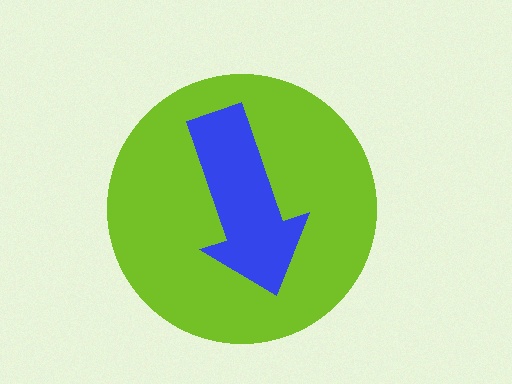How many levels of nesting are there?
2.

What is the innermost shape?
The blue arrow.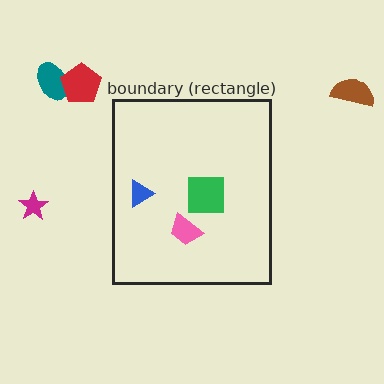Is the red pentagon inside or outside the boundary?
Outside.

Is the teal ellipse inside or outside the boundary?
Outside.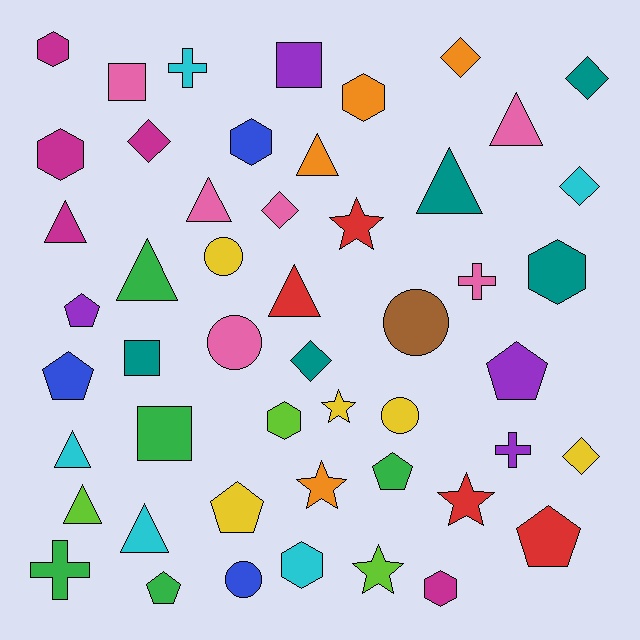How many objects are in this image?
There are 50 objects.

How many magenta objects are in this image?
There are 5 magenta objects.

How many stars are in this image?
There are 5 stars.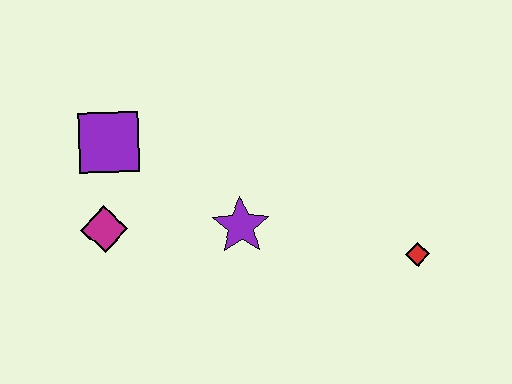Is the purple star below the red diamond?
No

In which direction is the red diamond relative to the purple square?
The red diamond is to the right of the purple square.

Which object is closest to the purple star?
The magenta diamond is closest to the purple star.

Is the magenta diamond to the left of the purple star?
Yes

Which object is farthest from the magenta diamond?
The red diamond is farthest from the magenta diamond.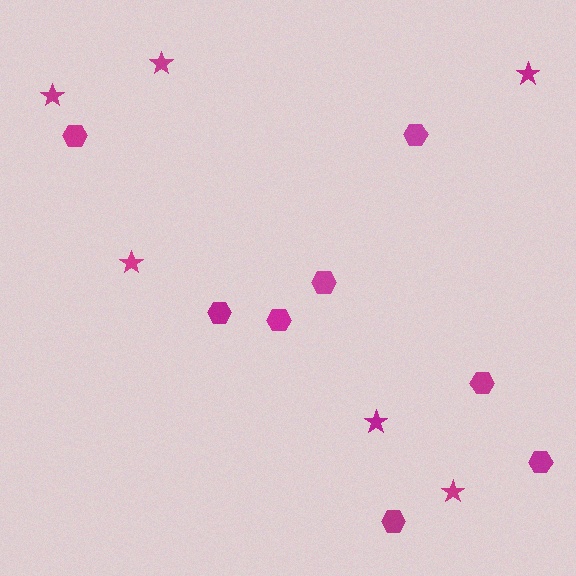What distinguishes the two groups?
There are 2 groups: one group of hexagons (8) and one group of stars (6).